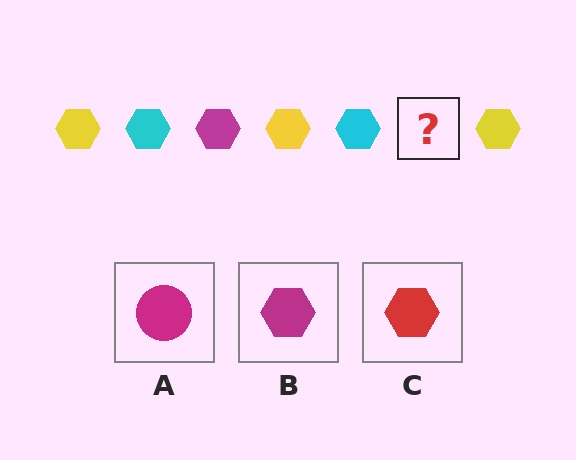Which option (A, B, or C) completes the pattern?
B.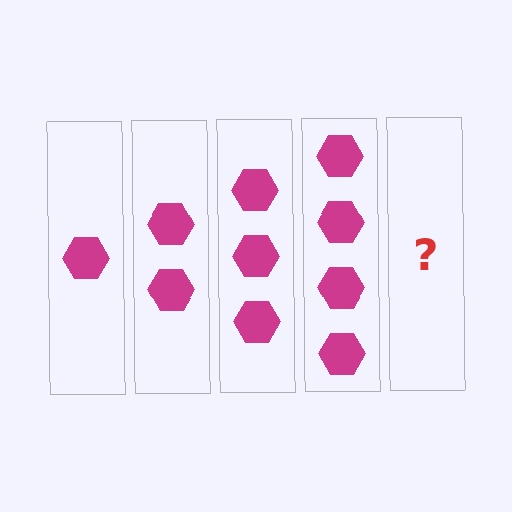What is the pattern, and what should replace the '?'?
The pattern is that each step adds one more hexagon. The '?' should be 5 hexagons.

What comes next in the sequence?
The next element should be 5 hexagons.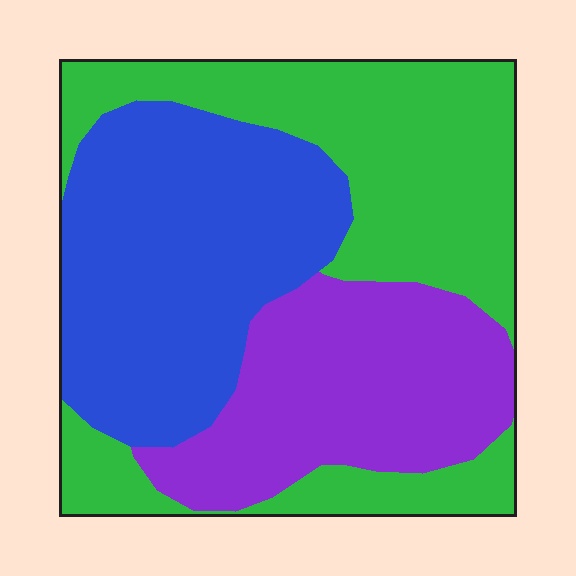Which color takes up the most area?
Green, at roughly 40%.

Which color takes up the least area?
Purple, at roughly 25%.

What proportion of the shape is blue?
Blue covers 35% of the shape.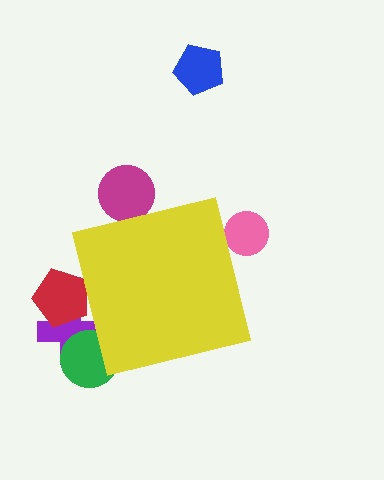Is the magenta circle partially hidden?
Yes, the magenta circle is partially hidden behind the yellow square.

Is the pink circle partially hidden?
Yes, the pink circle is partially hidden behind the yellow square.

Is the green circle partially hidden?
Yes, the green circle is partially hidden behind the yellow square.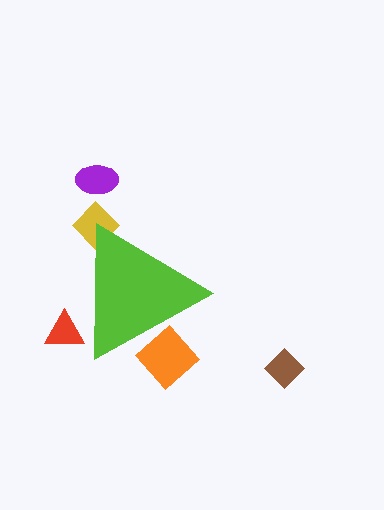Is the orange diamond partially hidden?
Yes, the orange diamond is partially hidden behind the lime triangle.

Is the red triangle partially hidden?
Yes, the red triangle is partially hidden behind the lime triangle.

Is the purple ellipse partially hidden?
No, the purple ellipse is fully visible.